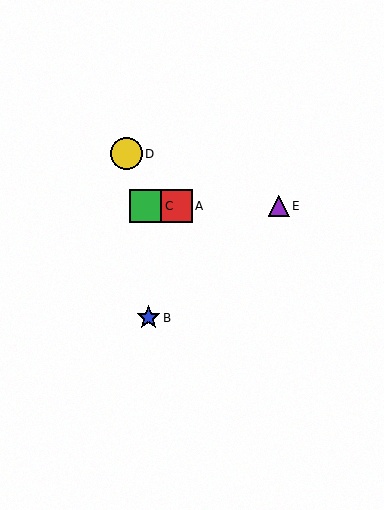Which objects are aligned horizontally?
Objects A, C, E are aligned horizontally.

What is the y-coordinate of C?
Object C is at y≈206.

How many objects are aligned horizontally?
3 objects (A, C, E) are aligned horizontally.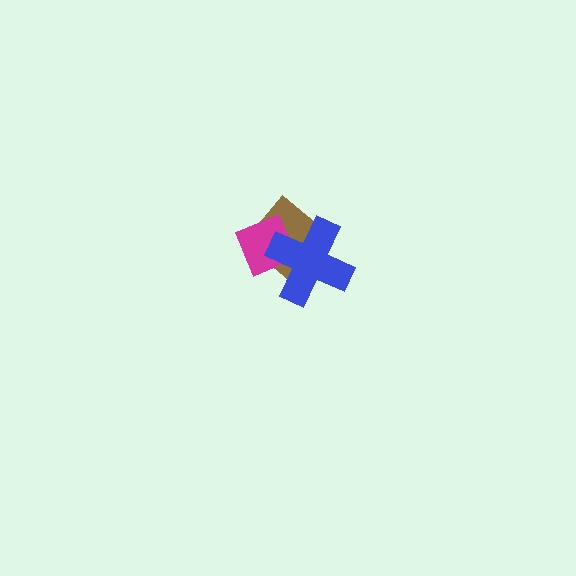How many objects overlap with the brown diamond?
2 objects overlap with the brown diamond.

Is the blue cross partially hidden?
No, no other shape covers it.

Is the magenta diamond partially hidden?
Yes, it is partially covered by another shape.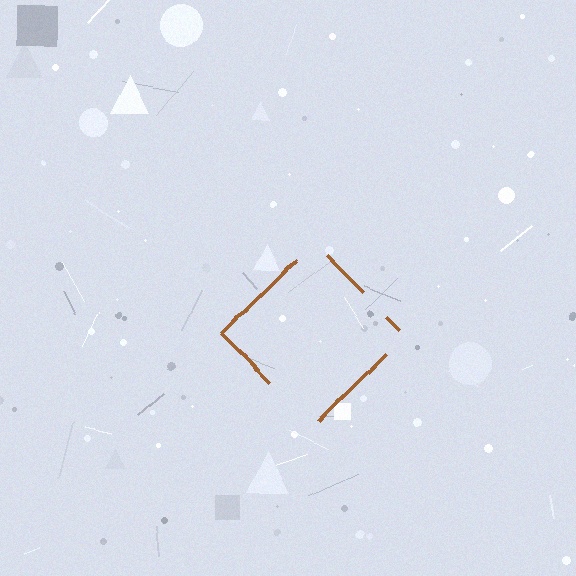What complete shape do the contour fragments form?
The contour fragments form a diamond.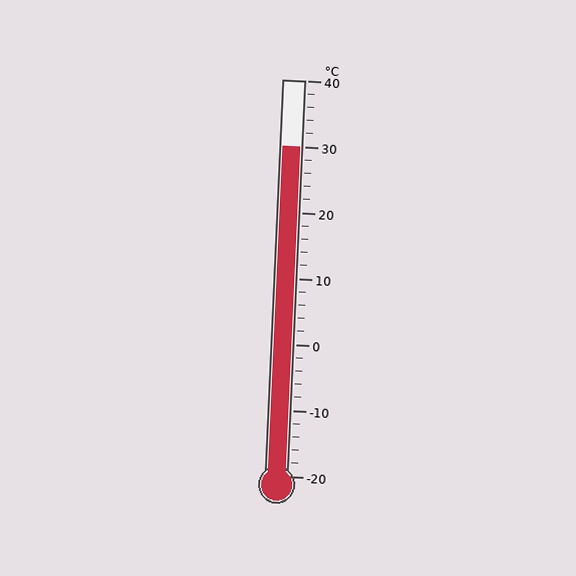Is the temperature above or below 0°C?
The temperature is above 0°C.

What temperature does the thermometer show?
The thermometer shows approximately 30°C.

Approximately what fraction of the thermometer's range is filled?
The thermometer is filled to approximately 85% of its range.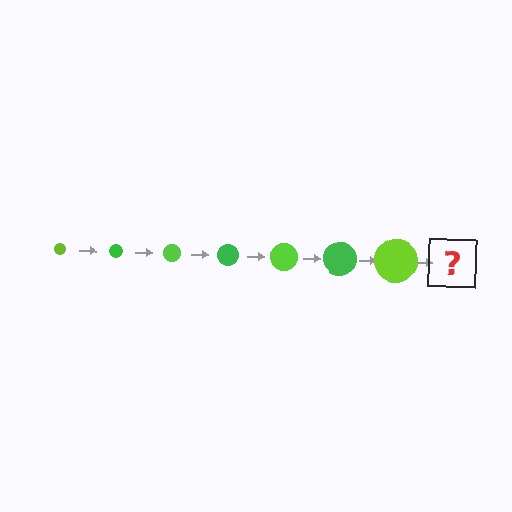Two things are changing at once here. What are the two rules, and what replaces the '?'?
The two rules are that the circle grows larger each step and the color cycles through lime and green. The '?' should be a green circle, larger than the previous one.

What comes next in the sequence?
The next element should be a green circle, larger than the previous one.